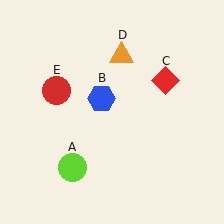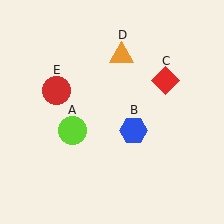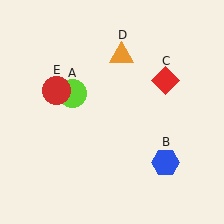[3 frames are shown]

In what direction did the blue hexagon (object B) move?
The blue hexagon (object B) moved down and to the right.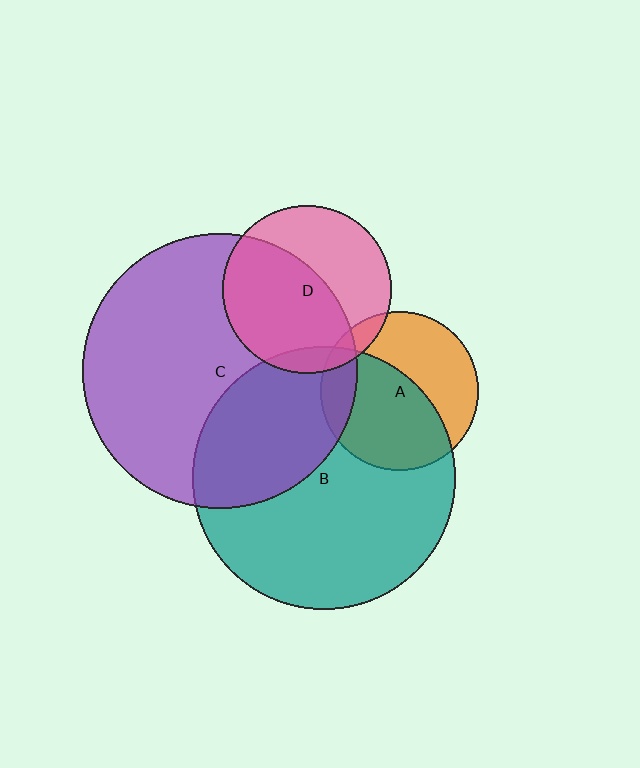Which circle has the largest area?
Circle C (purple).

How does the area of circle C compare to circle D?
Approximately 2.7 times.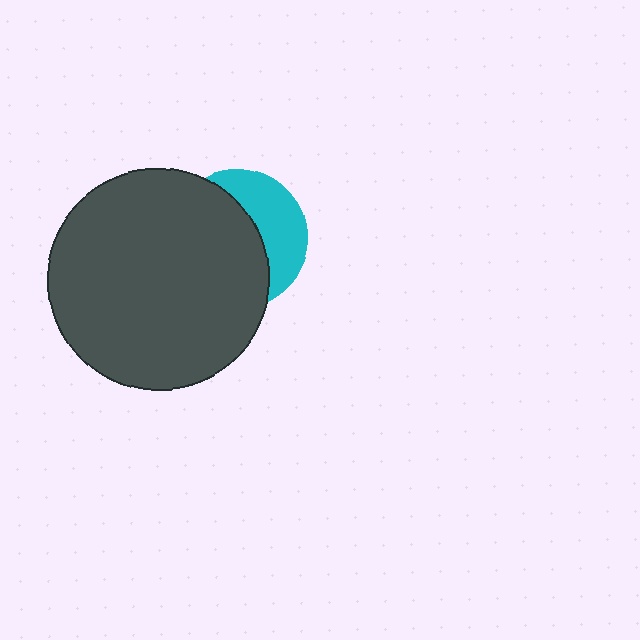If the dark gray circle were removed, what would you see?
You would see the complete cyan circle.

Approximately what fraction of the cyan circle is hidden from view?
Roughly 63% of the cyan circle is hidden behind the dark gray circle.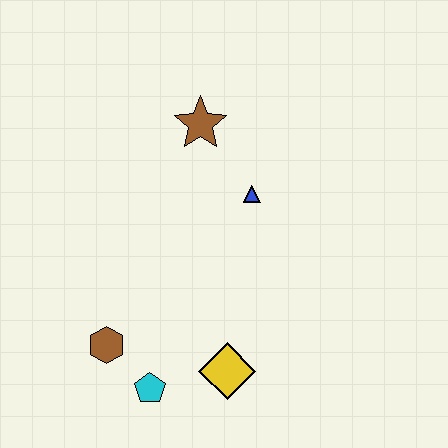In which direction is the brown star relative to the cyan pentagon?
The brown star is above the cyan pentagon.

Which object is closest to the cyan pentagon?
The brown hexagon is closest to the cyan pentagon.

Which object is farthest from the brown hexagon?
The brown star is farthest from the brown hexagon.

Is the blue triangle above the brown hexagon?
Yes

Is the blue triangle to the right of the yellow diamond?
Yes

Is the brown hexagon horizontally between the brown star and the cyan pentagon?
No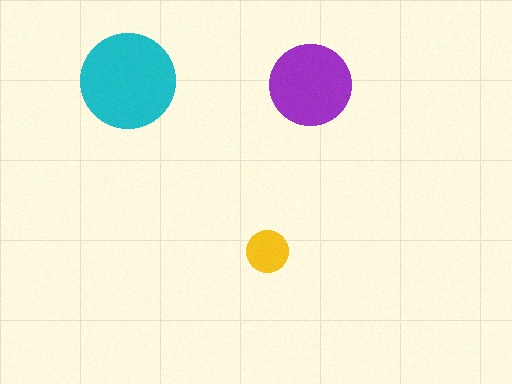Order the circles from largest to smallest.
the cyan one, the purple one, the yellow one.